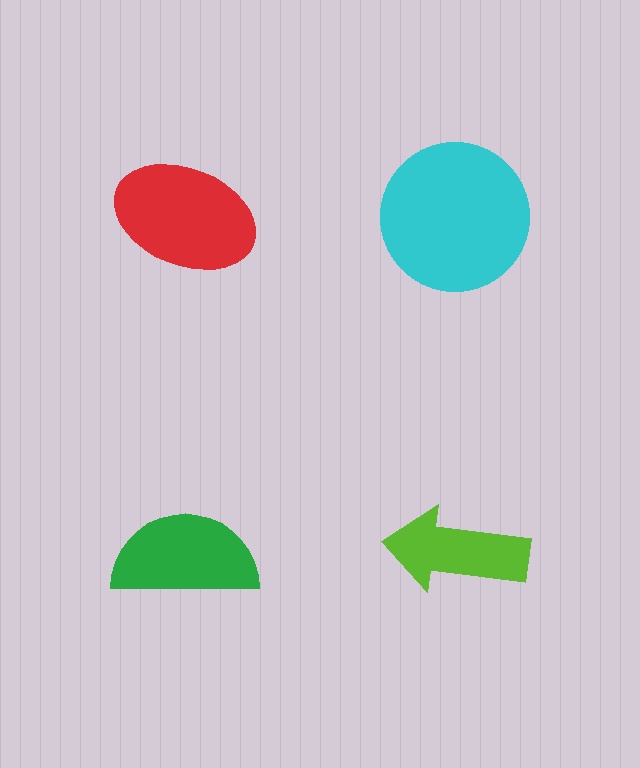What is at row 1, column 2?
A cyan circle.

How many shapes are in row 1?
2 shapes.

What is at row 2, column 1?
A green semicircle.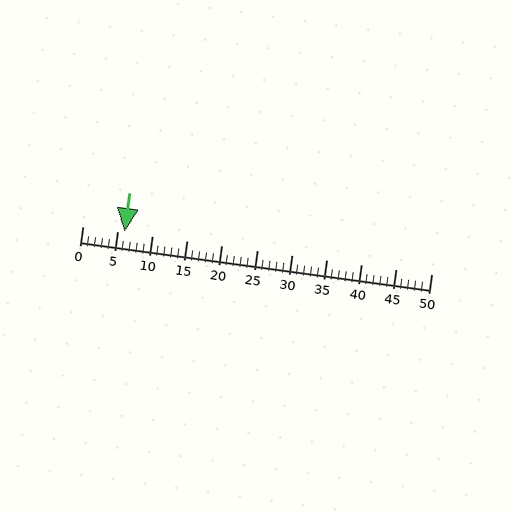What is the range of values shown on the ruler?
The ruler shows values from 0 to 50.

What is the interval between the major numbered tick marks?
The major tick marks are spaced 5 units apart.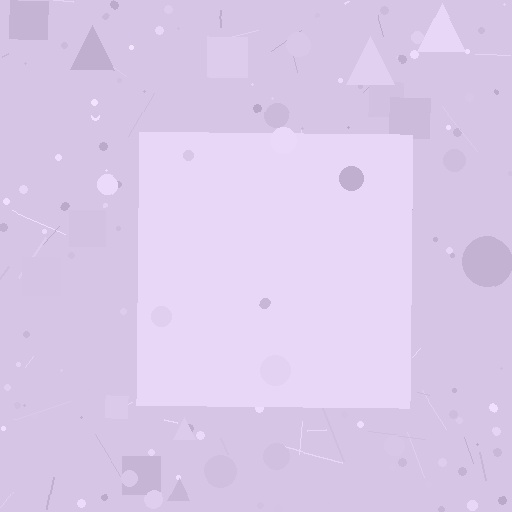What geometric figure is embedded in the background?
A square is embedded in the background.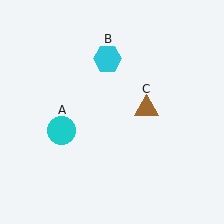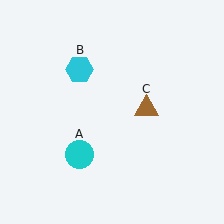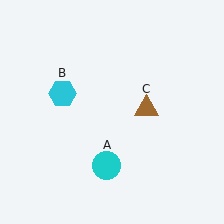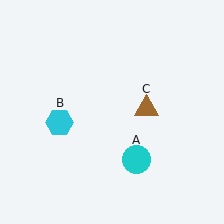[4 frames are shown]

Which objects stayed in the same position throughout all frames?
Brown triangle (object C) remained stationary.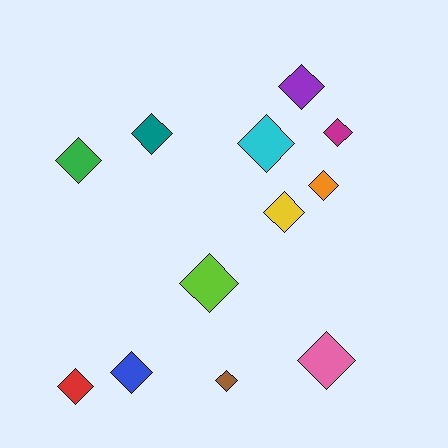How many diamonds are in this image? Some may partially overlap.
There are 12 diamonds.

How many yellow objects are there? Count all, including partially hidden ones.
There is 1 yellow object.